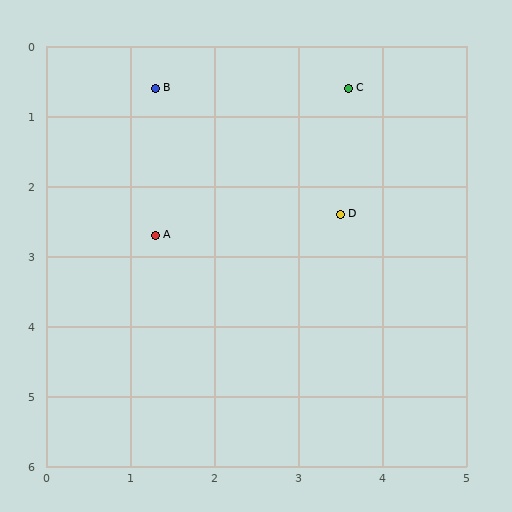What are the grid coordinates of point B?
Point B is at approximately (1.3, 0.6).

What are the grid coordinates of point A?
Point A is at approximately (1.3, 2.7).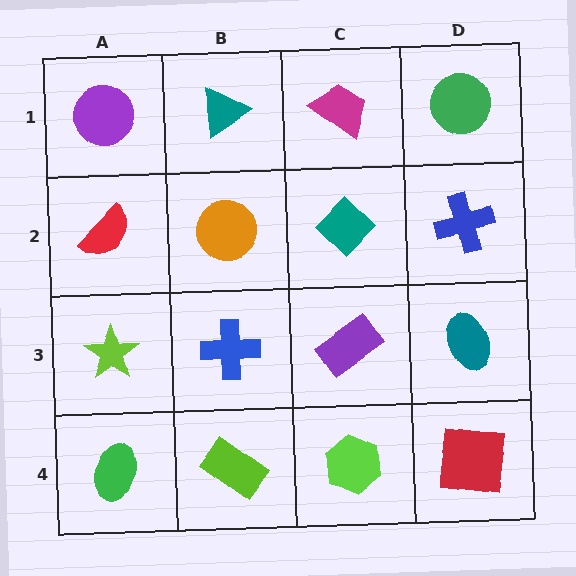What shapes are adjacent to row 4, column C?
A purple rectangle (row 3, column C), a lime rectangle (row 4, column B), a red square (row 4, column D).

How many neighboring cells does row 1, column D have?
2.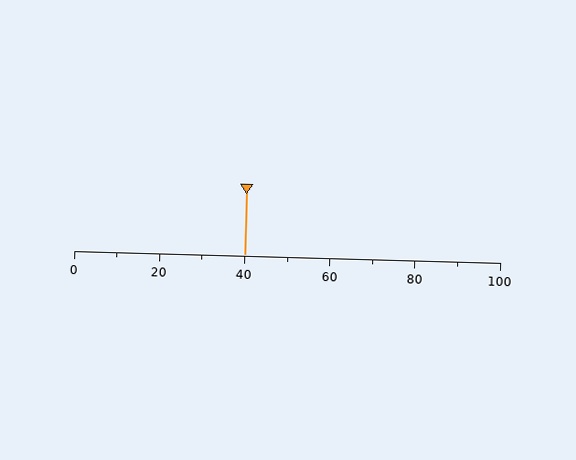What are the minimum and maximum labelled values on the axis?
The axis runs from 0 to 100.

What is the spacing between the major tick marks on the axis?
The major ticks are spaced 20 apart.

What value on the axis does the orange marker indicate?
The marker indicates approximately 40.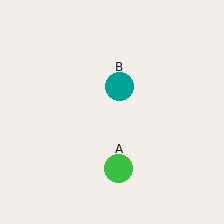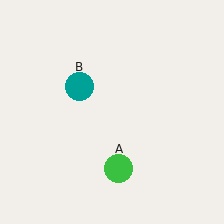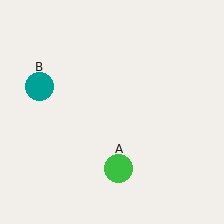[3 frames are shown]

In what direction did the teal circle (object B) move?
The teal circle (object B) moved left.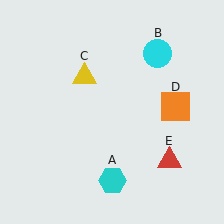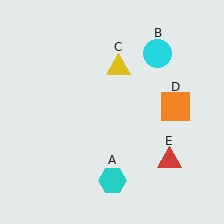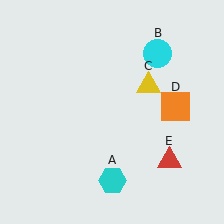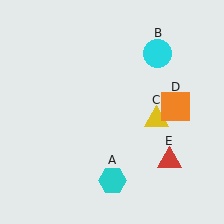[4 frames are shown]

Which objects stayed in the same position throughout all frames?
Cyan hexagon (object A) and cyan circle (object B) and orange square (object D) and red triangle (object E) remained stationary.